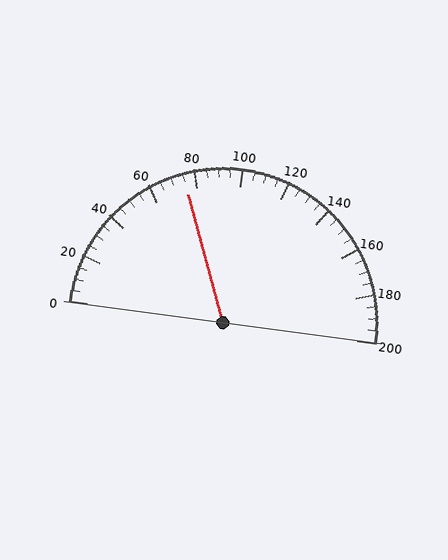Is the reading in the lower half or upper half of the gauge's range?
The reading is in the lower half of the range (0 to 200).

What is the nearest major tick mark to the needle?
The nearest major tick mark is 80.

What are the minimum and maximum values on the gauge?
The gauge ranges from 0 to 200.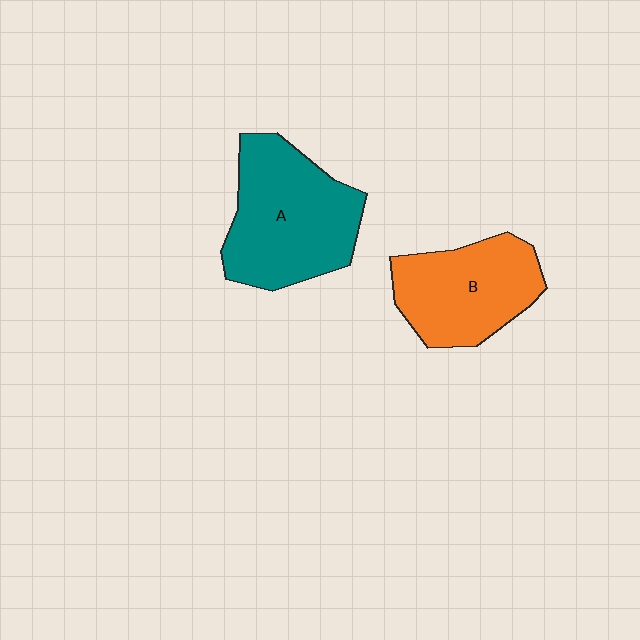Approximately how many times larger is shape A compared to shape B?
Approximately 1.3 times.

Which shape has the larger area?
Shape A (teal).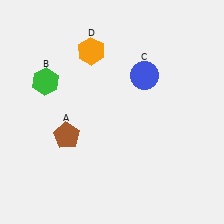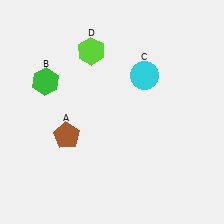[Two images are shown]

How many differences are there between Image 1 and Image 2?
There are 2 differences between the two images.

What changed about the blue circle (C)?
In Image 1, C is blue. In Image 2, it changed to cyan.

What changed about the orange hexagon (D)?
In Image 1, D is orange. In Image 2, it changed to lime.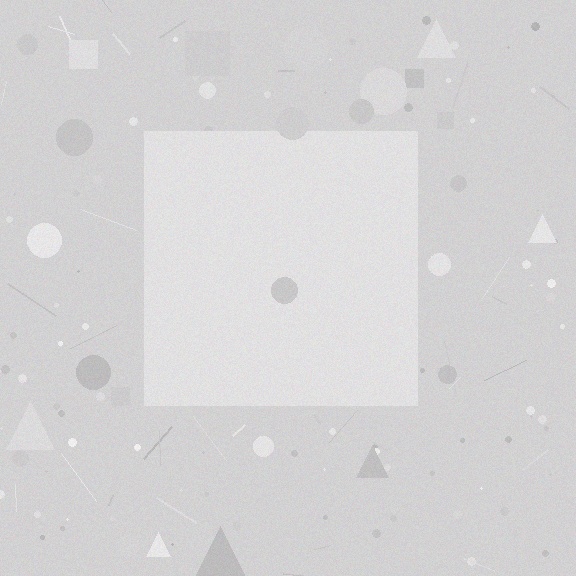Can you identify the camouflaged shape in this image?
The camouflaged shape is a square.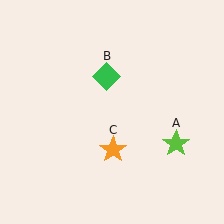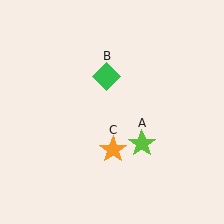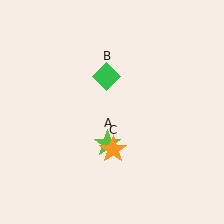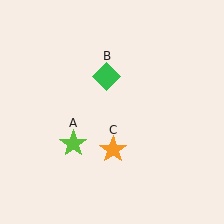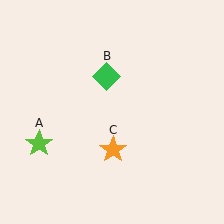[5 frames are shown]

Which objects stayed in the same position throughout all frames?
Green diamond (object B) and orange star (object C) remained stationary.